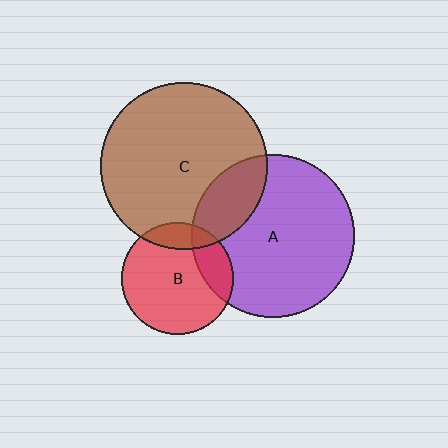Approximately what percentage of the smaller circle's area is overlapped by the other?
Approximately 15%.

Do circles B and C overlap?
Yes.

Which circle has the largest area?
Circle C (brown).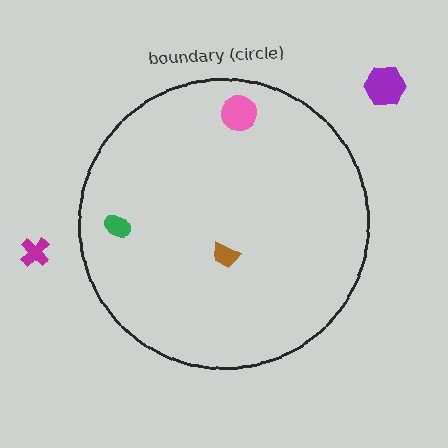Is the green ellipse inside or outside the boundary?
Inside.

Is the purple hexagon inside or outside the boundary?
Outside.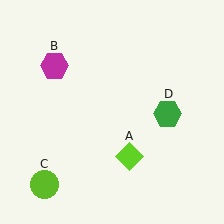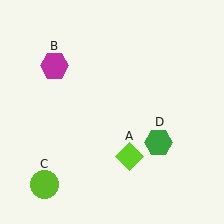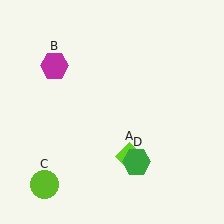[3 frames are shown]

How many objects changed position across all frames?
1 object changed position: green hexagon (object D).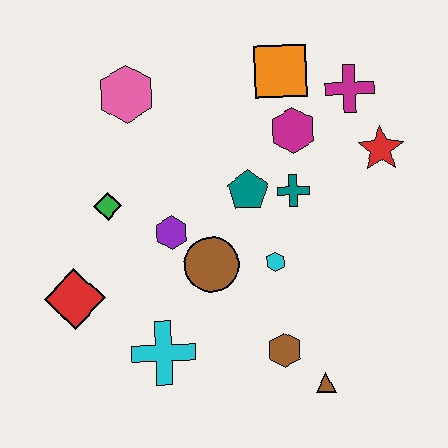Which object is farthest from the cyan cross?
The magenta cross is farthest from the cyan cross.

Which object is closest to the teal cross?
The teal pentagon is closest to the teal cross.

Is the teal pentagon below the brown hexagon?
No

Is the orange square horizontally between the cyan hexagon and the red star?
Yes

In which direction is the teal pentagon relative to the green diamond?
The teal pentagon is to the right of the green diamond.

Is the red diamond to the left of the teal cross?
Yes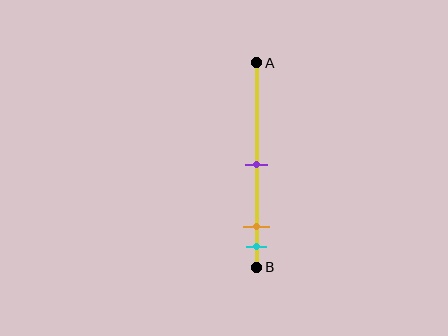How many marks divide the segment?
There are 3 marks dividing the segment.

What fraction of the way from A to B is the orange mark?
The orange mark is approximately 80% (0.8) of the way from A to B.